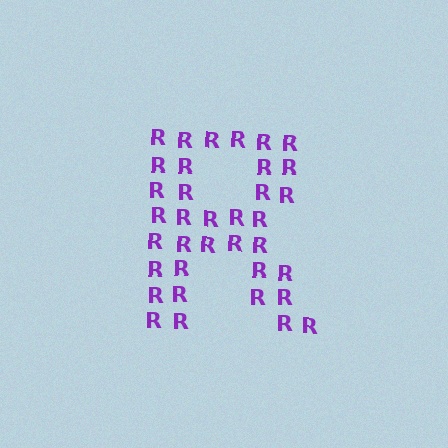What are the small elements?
The small elements are letter R's.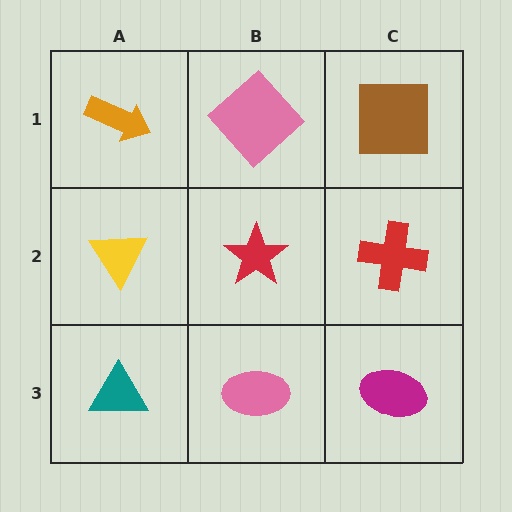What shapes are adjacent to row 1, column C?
A red cross (row 2, column C), a pink diamond (row 1, column B).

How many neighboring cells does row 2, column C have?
3.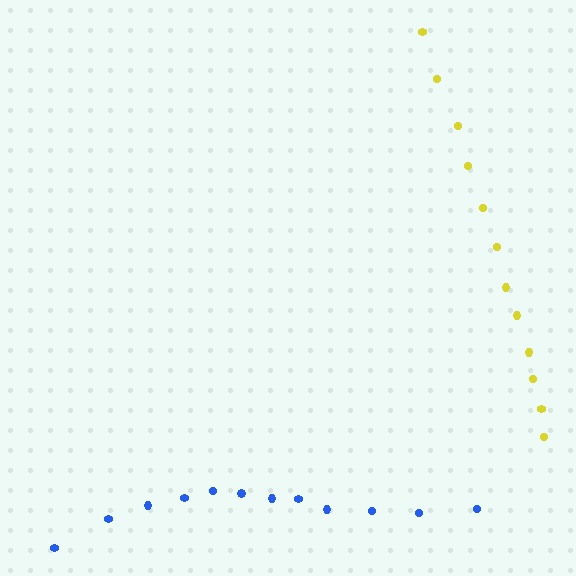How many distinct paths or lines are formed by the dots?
There are 2 distinct paths.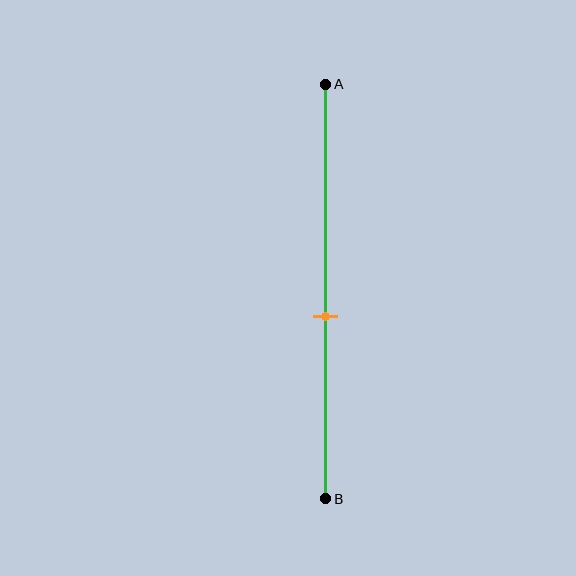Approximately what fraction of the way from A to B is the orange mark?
The orange mark is approximately 55% of the way from A to B.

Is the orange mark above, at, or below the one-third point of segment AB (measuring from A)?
The orange mark is below the one-third point of segment AB.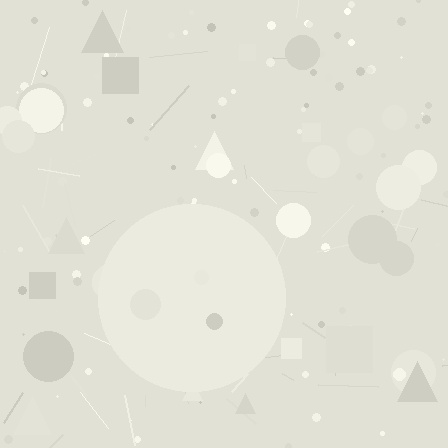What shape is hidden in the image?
A circle is hidden in the image.